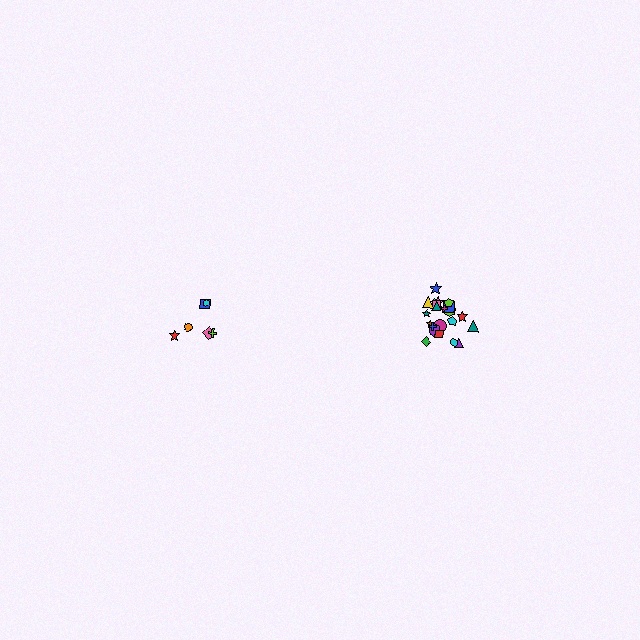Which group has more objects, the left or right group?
The right group.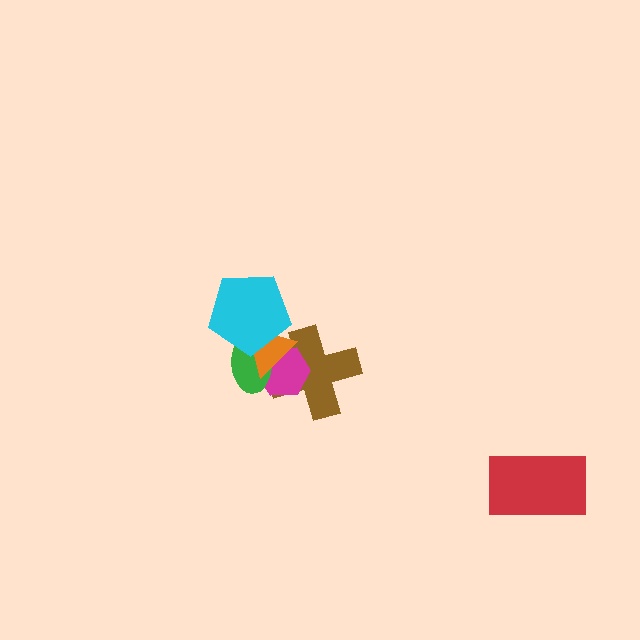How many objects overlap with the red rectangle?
0 objects overlap with the red rectangle.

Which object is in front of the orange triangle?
The cyan pentagon is in front of the orange triangle.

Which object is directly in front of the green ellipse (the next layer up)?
The orange triangle is directly in front of the green ellipse.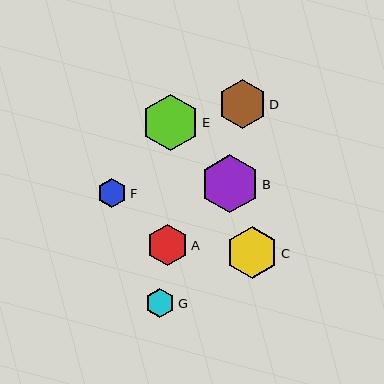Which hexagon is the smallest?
Hexagon G is the smallest with a size of approximately 29 pixels.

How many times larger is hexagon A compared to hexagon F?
Hexagon A is approximately 1.4 times the size of hexagon F.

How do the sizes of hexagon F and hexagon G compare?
Hexagon F and hexagon G are approximately the same size.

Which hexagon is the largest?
Hexagon B is the largest with a size of approximately 58 pixels.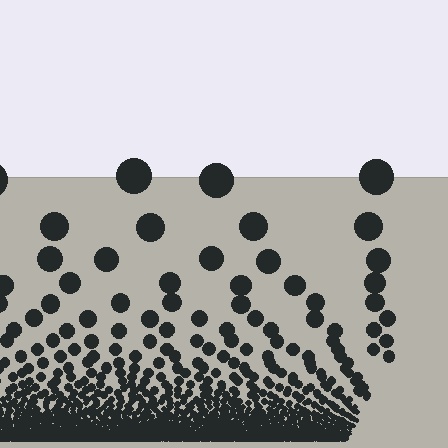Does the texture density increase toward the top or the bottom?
Density increases toward the bottom.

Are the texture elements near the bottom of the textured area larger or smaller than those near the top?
Smaller. The gradient is inverted — elements near the bottom are smaller and denser.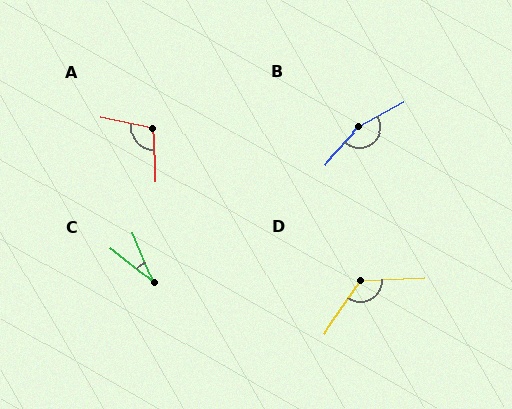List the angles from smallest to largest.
C (29°), A (104°), D (127°), B (161°).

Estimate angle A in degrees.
Approximately 104 degrees.